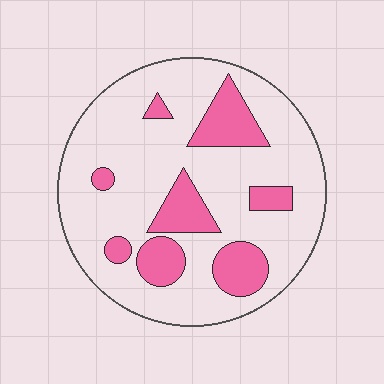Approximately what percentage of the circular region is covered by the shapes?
Approximately 20%.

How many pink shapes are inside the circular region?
8.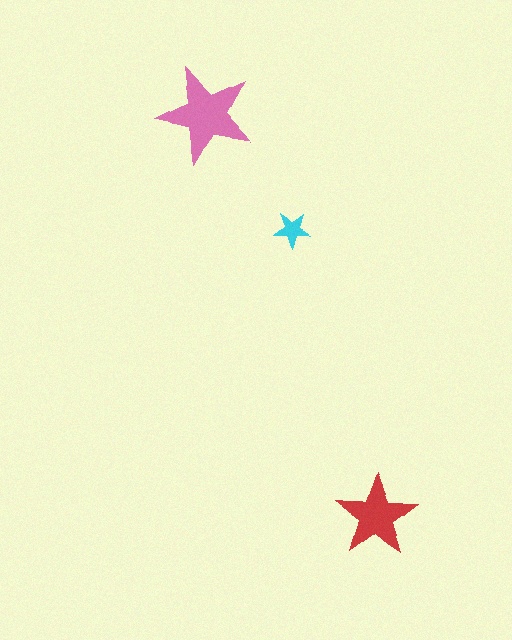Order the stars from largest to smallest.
the pink one, the red one, the cyan one.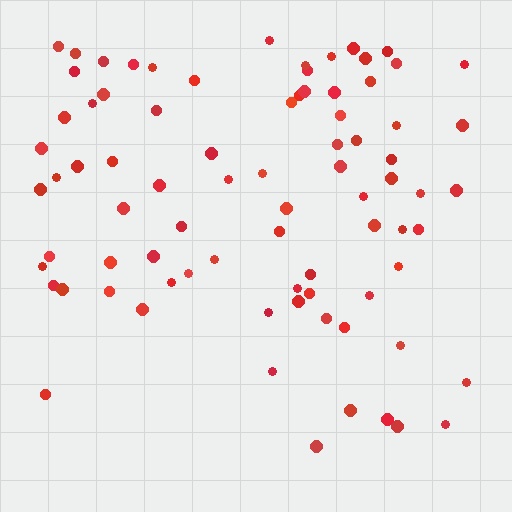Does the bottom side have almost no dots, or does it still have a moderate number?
Still a moderate number, just noticeably fewer than the top.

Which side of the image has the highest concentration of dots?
The top.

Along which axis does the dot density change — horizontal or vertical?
Vertical.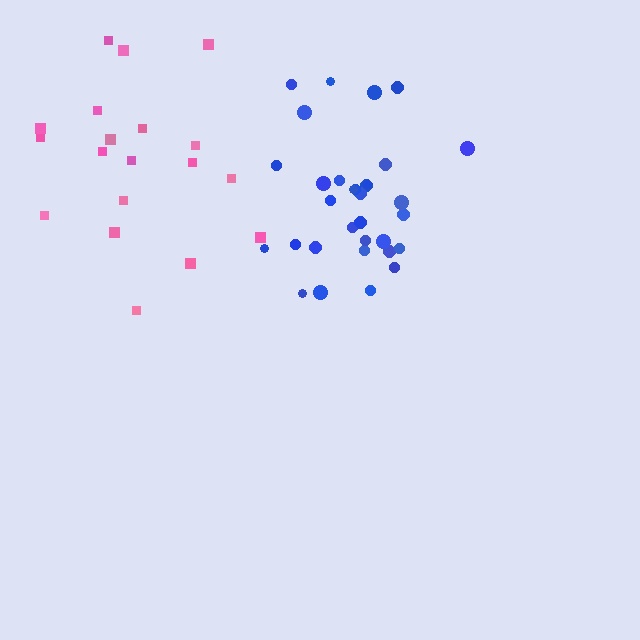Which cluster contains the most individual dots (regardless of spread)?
Blue (32).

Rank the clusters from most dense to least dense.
blue, pink.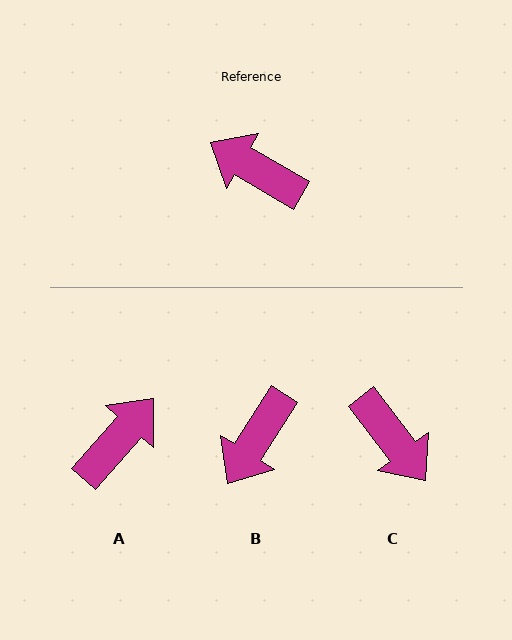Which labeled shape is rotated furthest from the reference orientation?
C, about 158 degrees away.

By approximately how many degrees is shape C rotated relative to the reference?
Approximately 158 degrees counter-clockwise.